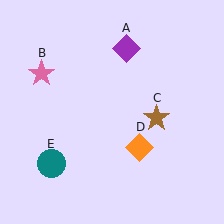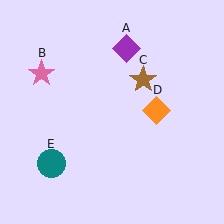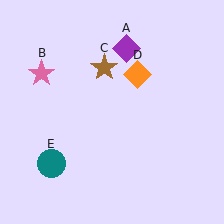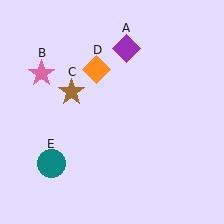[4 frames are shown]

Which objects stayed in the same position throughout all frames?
Purple diamond (object A) and pink star (object B) and teal circle (object E) remained stationary.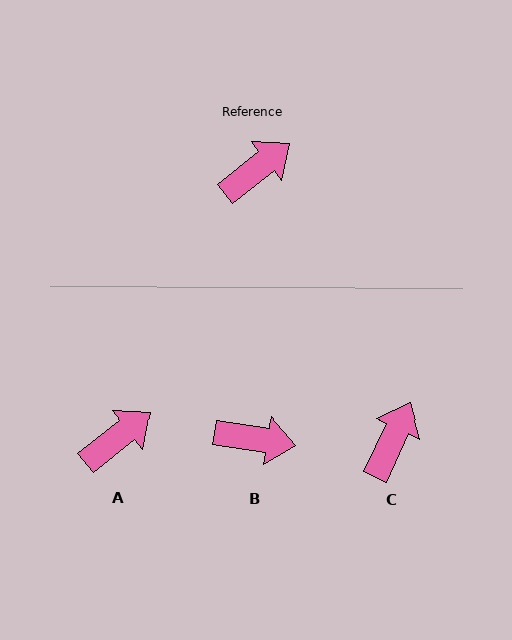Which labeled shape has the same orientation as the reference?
A.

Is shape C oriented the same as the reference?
No, it is off by about 26 degrees.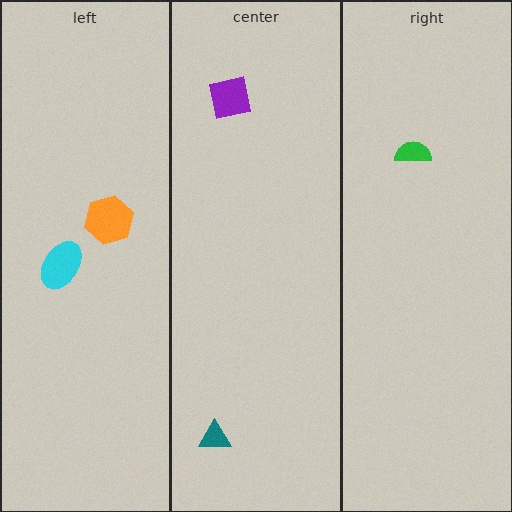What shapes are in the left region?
The cyan ellipse, the orange hexagon.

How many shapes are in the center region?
2.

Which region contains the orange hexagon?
The left region.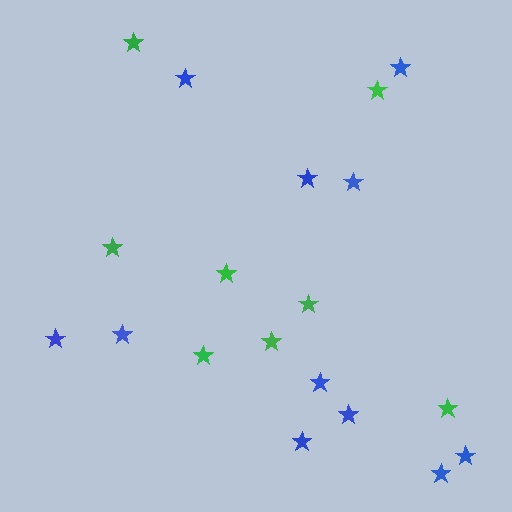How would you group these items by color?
There are 2 groups: one group of green stars (8) and one group of blue stars (11).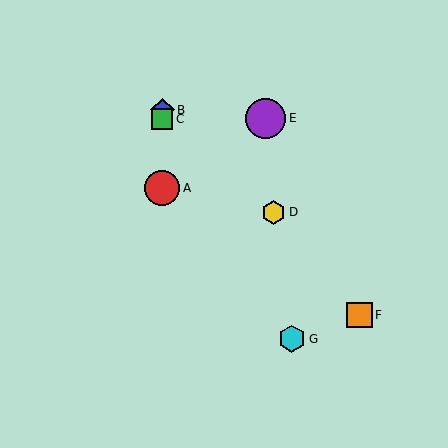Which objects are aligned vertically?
Objects A, B, C are aligned vertically.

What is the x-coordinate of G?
Object G is at x≈292.